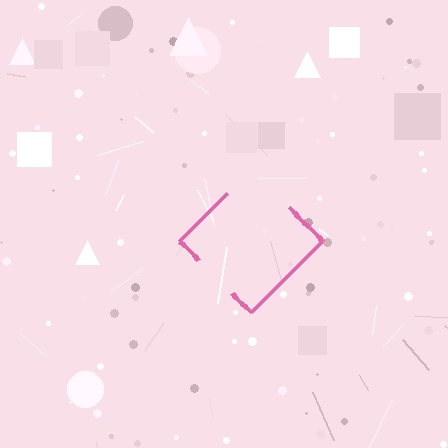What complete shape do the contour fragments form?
The contour fragments form a diamond.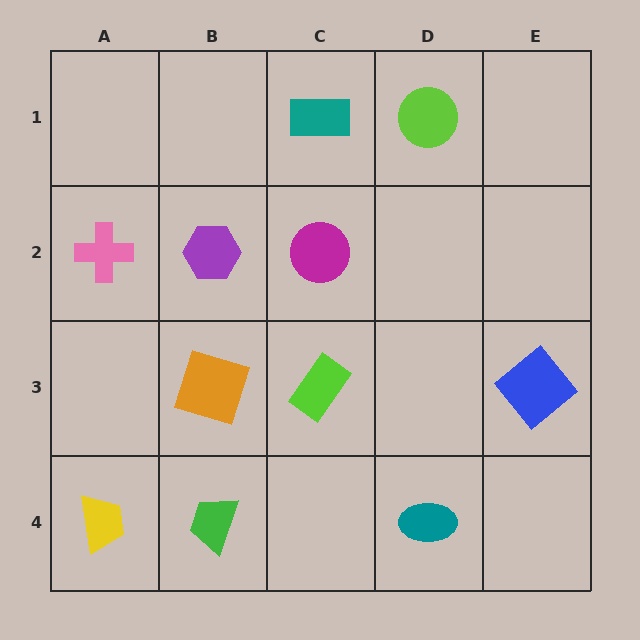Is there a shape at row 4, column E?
No, that cell is empty.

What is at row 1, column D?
A lime circle.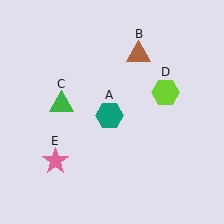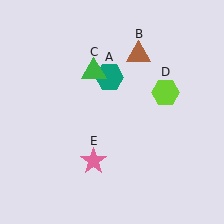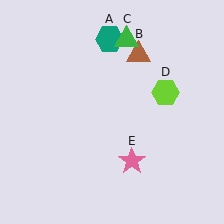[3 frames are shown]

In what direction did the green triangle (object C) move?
The green triangle (object C) moved up and to the right.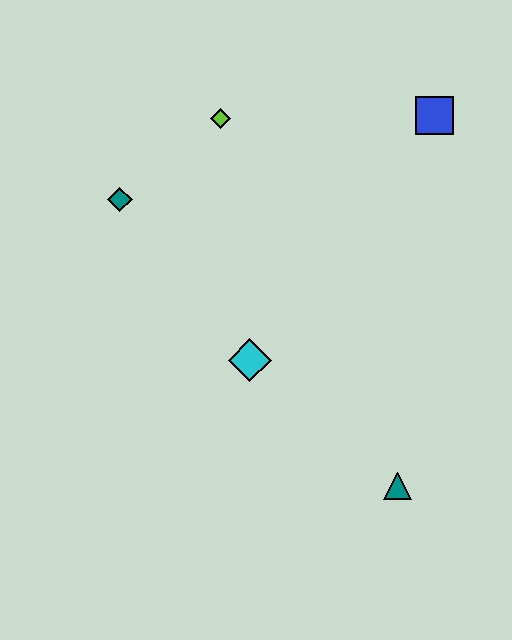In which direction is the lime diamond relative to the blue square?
The lime diamond is to the left of the blue square.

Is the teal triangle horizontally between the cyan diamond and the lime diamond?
No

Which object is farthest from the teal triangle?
The lime diamond is farthest from the teal triangle.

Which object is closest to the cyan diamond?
The teal triangle is closest to the cyan diamond.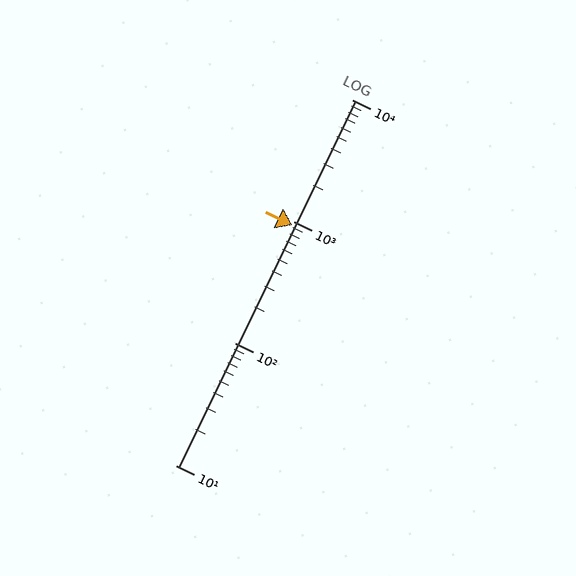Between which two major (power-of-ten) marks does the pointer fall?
The pointer is between 100 and 1000.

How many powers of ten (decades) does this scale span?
The scale spans 3 decades, from 10 to 10000.